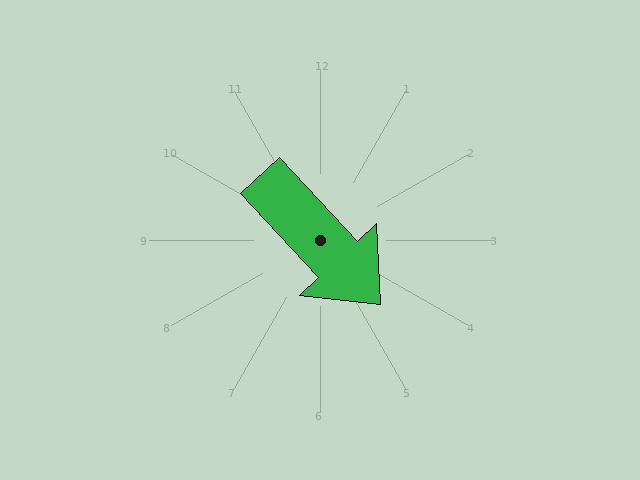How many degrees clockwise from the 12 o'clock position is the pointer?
Approximately 137 degrees.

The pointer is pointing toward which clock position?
Roughly 5 o'clock.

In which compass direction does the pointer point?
Southeast.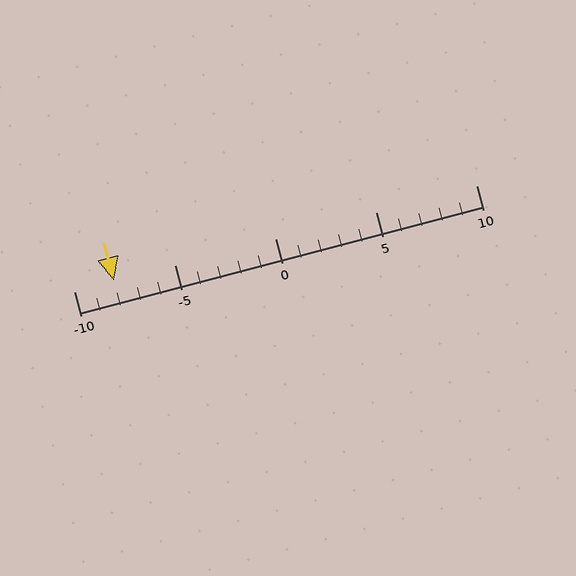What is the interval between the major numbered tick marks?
The major tick marks are spaced 5 units apart.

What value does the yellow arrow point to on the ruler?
The yellow arrow points to approximately -8.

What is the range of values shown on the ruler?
The ruler shows values from -10 to 10.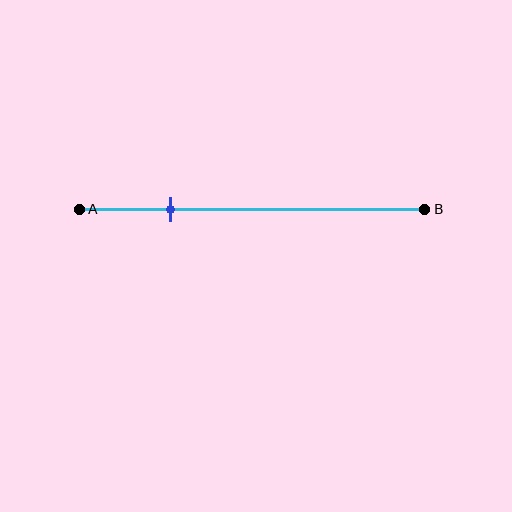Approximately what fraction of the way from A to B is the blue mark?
The blue mark is approximately 25% of the way from A to B.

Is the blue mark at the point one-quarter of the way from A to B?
Yes, the mark is approximately at the one-quarter point.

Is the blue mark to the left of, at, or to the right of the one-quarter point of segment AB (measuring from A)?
The blue mark is approximately at the one-quarter point of segment AB.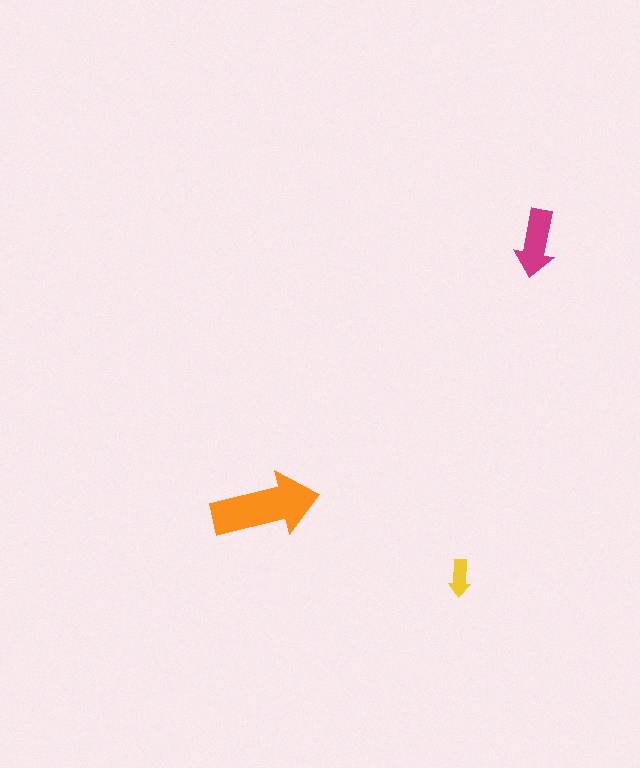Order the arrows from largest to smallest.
the orange one, the magenta one, the yellow one.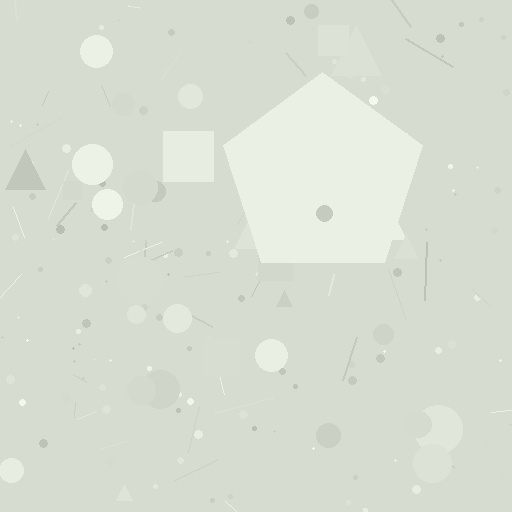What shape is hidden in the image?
A pentagon is hidden in the image.